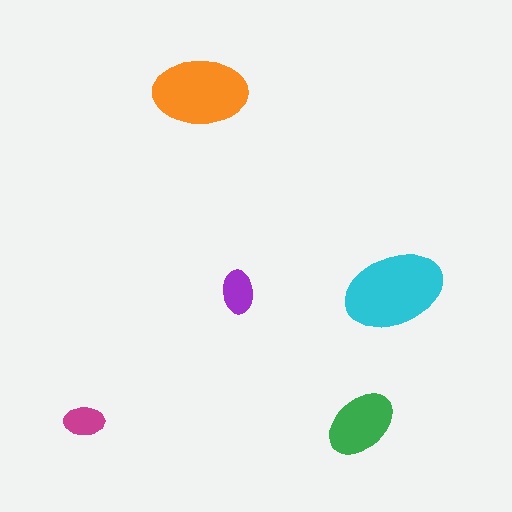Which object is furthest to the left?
The magenta ellipse is leftmost.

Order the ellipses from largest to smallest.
the cyan one, the orange one, the green one, the purple one, the magenta one.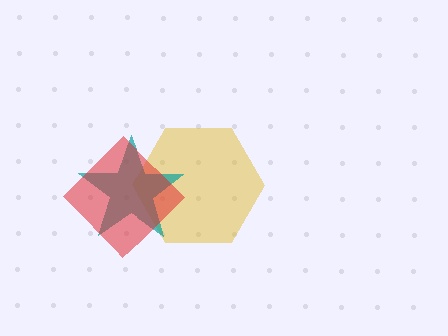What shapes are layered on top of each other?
The layered shapes are: a yellow hexagon, a teal star, a red diamond.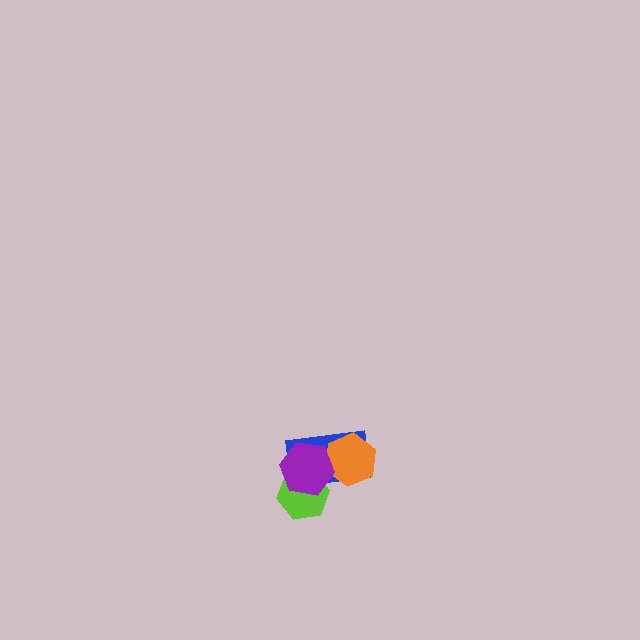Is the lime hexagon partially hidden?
Yes, it is partially covered by another shape.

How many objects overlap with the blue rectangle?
3 objects overlap with the blue rectangle.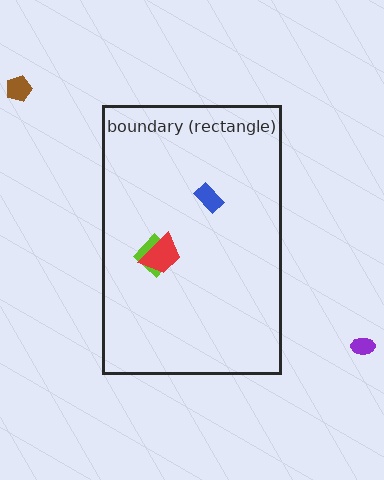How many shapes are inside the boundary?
3 inside, 2 outside.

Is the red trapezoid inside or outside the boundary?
Inside.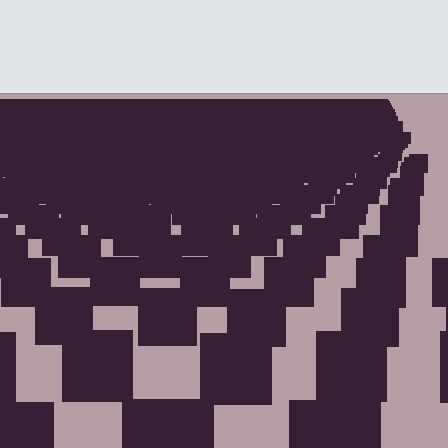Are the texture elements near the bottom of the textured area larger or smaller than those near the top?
Larger. Near the bottom, elements are closer to the viewer and appear at a bigger on-screen size.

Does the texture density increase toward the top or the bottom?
Density increases toward the top.